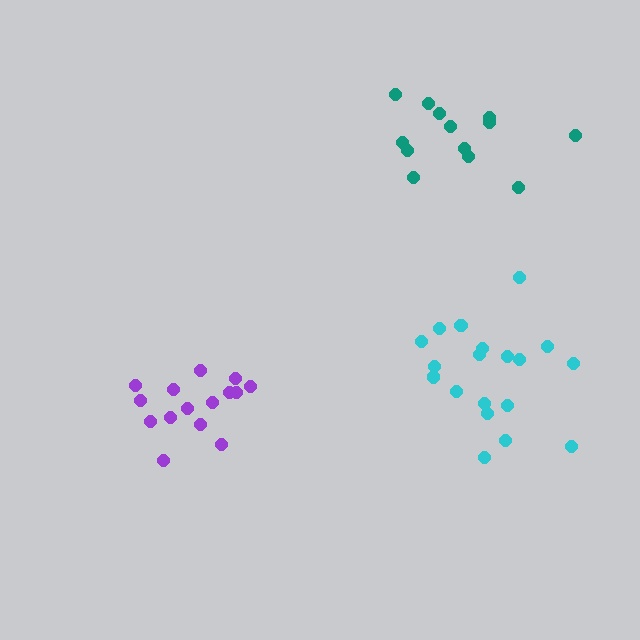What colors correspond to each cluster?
The clusters are colored: purple, teal, cyan.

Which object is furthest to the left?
The purple cluster is leftmost.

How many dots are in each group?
Group 1: 15 dots, Group 2: 13 dots, Group 3: 19 dots (47 total).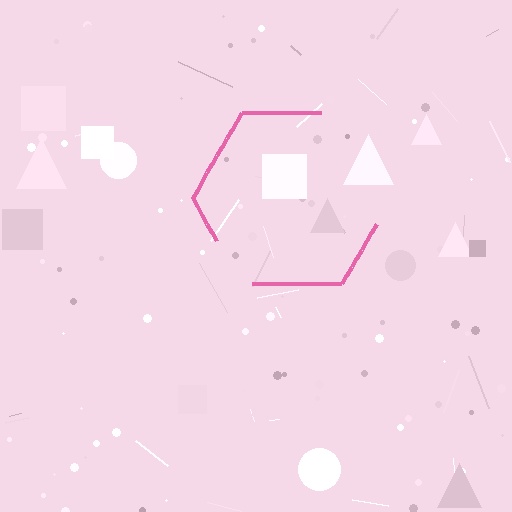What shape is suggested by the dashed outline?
The dashed outline suggests a hexagon.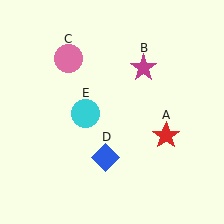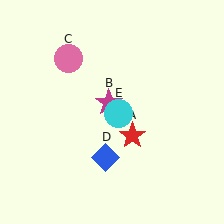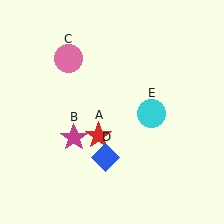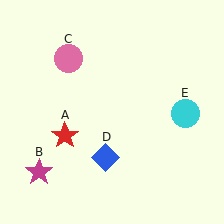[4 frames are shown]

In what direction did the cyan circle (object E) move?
The cyan circle (object E) moved right.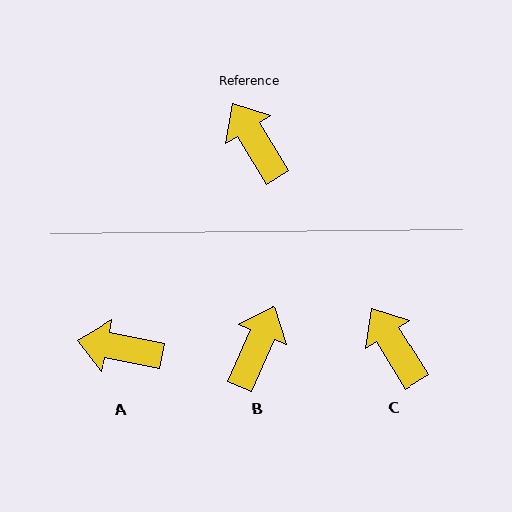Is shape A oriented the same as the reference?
No, it is off by about 48 degrees.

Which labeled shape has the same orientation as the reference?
C.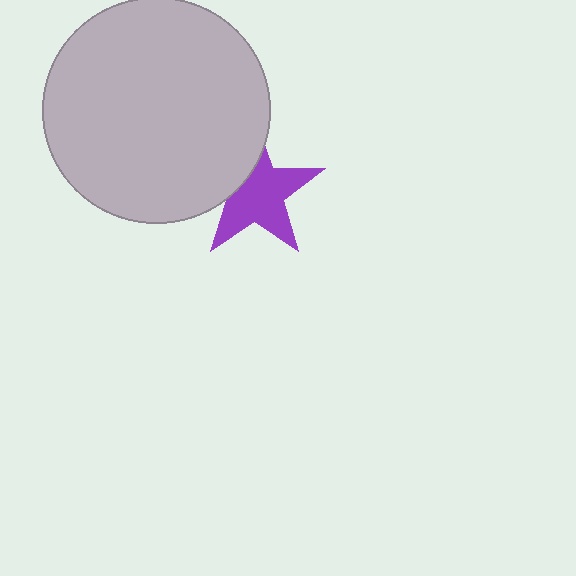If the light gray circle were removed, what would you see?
You would see the complete purple star.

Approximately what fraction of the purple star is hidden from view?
Roughly 30% of the purple star is hidden behind the light gray circle.